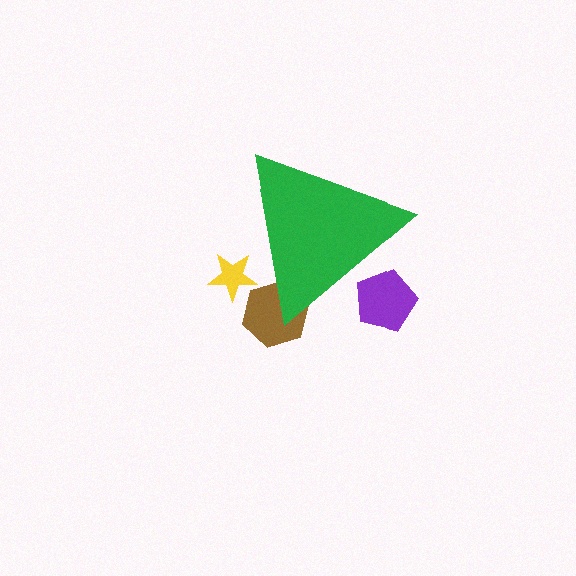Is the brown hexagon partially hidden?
Yes, the brown hexagon is partially hidden behind the green triangle.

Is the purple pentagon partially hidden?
Yes, the purple pentagon is partially hidden behind the green triangle.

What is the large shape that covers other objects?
A green triangle.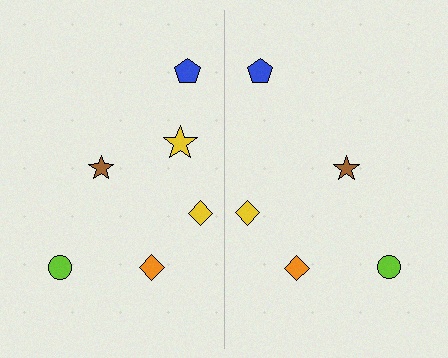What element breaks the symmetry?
A yellow star is missing from the right side.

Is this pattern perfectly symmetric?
No, the pattern is not perfectly symmetric. A yellow star is missing from the right side.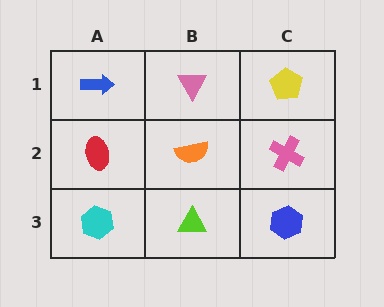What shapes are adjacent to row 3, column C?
A pink cross (row 2, column C), a lime triangle (row 3, column B).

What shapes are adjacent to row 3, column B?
An orange semicircle (row 2, column B), a cyan hexagon (row 3, column A), a blue hexagon (row 3, column C).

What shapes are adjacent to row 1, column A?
A red ellipse (row 2, column A), a pink triangle (row 1, column B).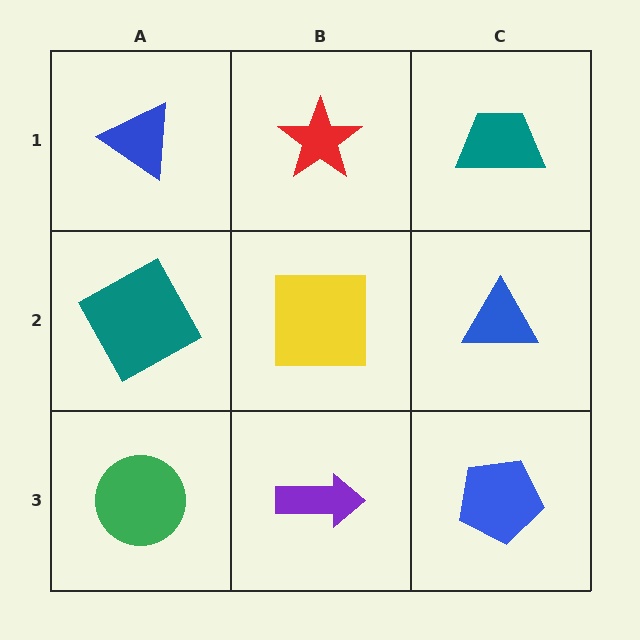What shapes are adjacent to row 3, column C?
A blue triangle (row 2, column C), a purple arrow (row 3, column B).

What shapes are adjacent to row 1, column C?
A blue triangle (row 2, column C), a red star (row 1, column B).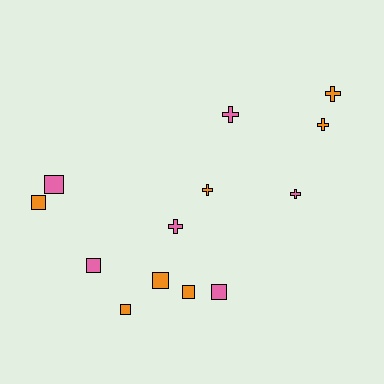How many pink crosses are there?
There are 3 pink crosses.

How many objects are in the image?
There are 13 objects.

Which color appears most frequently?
Orange, with 7 objects.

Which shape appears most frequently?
Square, with 7 objects.